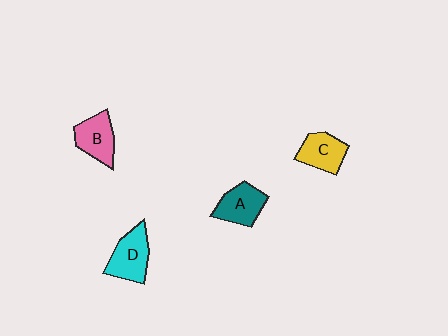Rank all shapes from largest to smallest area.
From largest to smallest: D (cyan), A (teal), B (pink), C (yellow).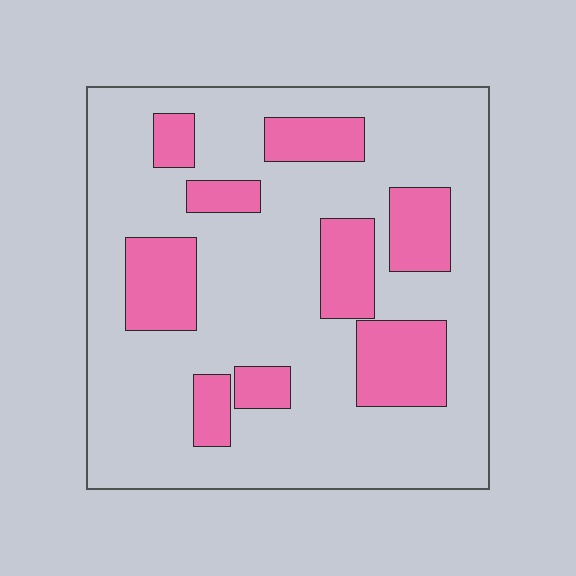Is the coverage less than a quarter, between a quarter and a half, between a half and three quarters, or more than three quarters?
Less than a quarter.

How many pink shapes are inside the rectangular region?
9.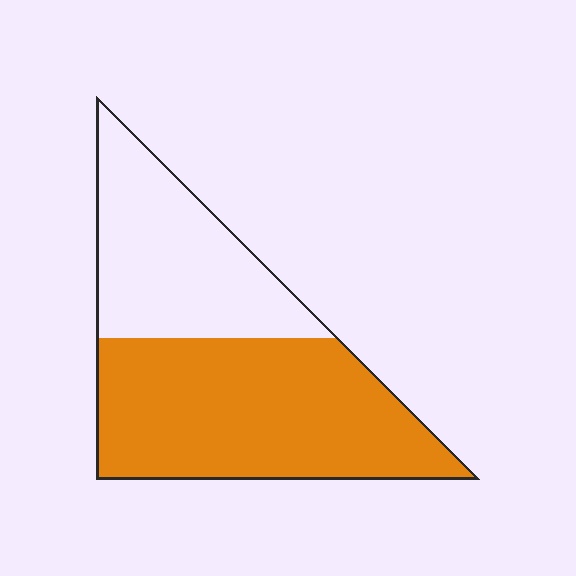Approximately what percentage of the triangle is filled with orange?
Approximately 60%.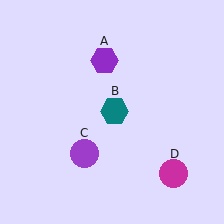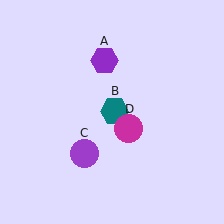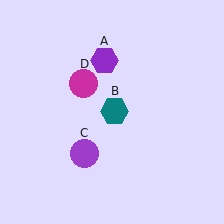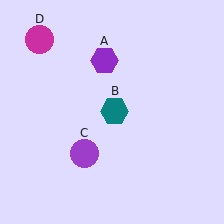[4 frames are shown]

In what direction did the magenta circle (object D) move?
The magenta circle (object D) moved up and to the left.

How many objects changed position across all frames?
1 object changed position: magenta circle (object D).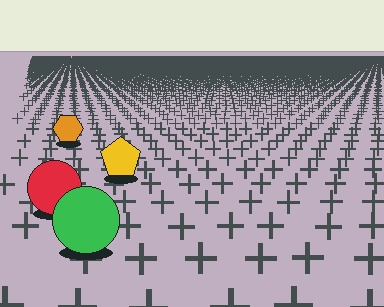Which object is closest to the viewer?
The green circle is closest. The texture marks near it are larger and more spread out.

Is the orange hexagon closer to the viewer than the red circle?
No. The red circle is closer — you can tell from the texture gradient: the ground texture is coarser near it.